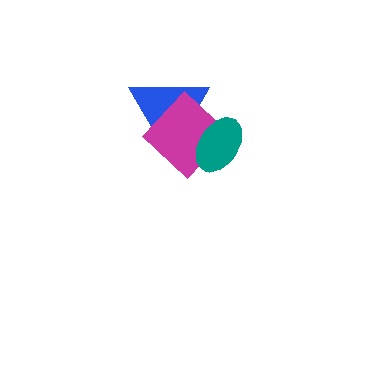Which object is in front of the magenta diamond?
The teal ellipse is in front of the magenta diamond.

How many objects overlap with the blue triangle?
2 objects overlap with the blue triangle.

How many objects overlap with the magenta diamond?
2 objects overlap with the magenta diamond.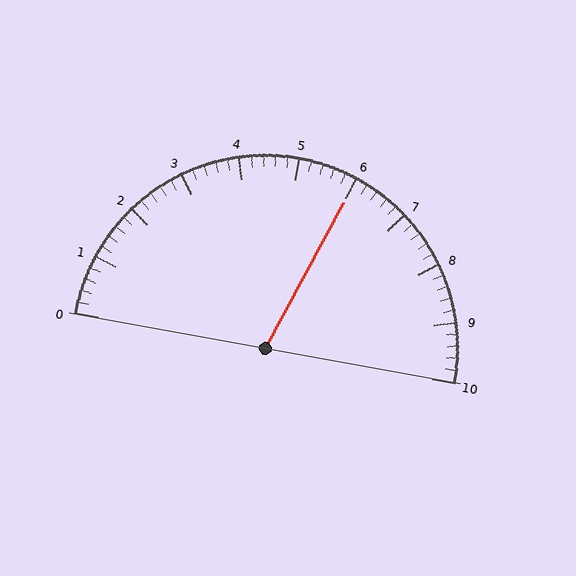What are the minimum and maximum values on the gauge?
The gauge ranges from 0 to 10.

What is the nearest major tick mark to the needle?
The nearest major tick mark is 6.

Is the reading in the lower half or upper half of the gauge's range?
The reading is in the upper half of the range (0 to 10).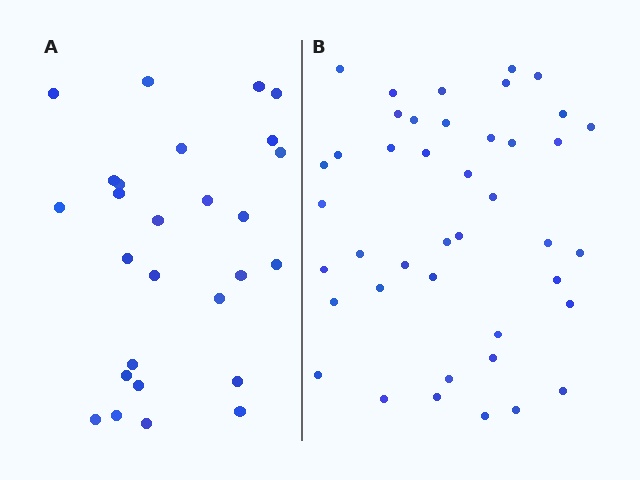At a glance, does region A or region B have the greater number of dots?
Region B (the right region) has more dots.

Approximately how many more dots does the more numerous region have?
Region B has approximately 15 more dots than region A.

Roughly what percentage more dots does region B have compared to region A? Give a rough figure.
About 55% more.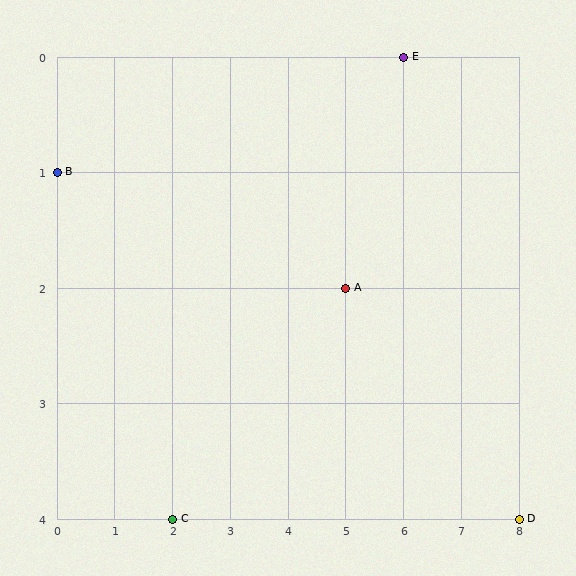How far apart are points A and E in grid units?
Points A and E are 1 column and 2 rows apart (about 2.2 grid units diagonally).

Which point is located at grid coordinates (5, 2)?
Point A is at (5, 2).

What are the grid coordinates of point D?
Point D is at grid coordinates (8, 4).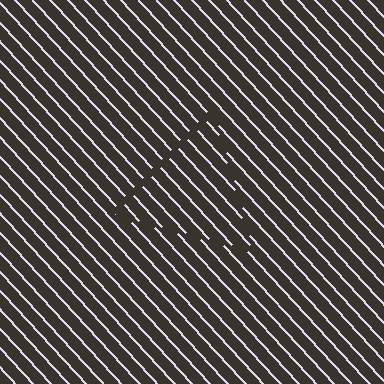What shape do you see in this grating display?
An illusory triangle. The interior of the shape contains the same grating, shifted by half a period — the contour is defined by the phase discontinuity where line-ends from the inner and outer gratings abut.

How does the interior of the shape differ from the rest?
The interior of the shape contains the same grating, shifted by half a period — the contour is defined by the phase discontinuity where line-ends from the inner and outer gratings abut.